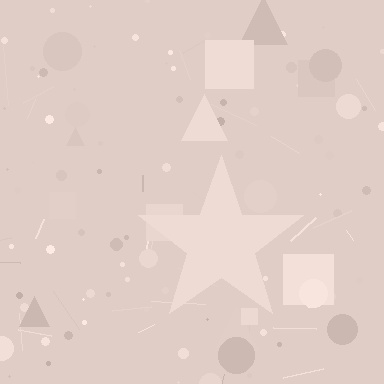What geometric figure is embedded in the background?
A star is embedded in the background.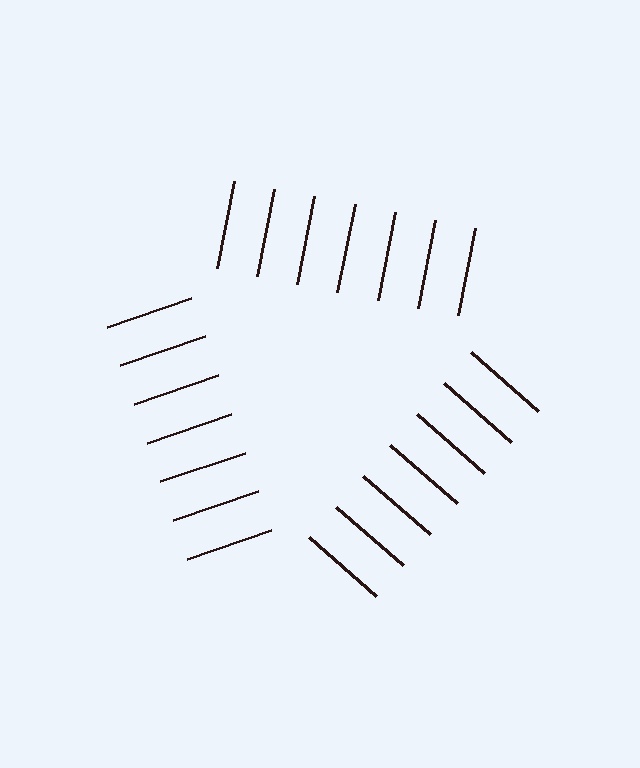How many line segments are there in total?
21 — 7 along each of the 3 edges.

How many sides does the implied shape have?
3 sides — the line-ends trace a triangle.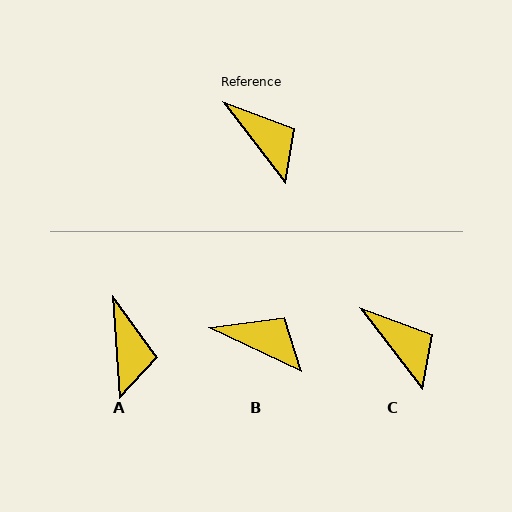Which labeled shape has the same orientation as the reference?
C.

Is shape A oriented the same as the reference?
No, it is off by about 33 degrees.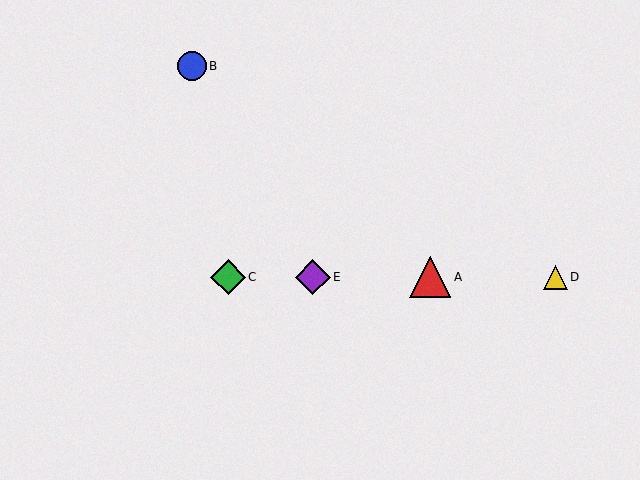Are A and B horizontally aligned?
No, A is at y≈277 and B is at y≈66.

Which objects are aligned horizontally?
Objects A, C, D, E are aligned horizontally.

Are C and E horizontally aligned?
Yes, both are at y≈277.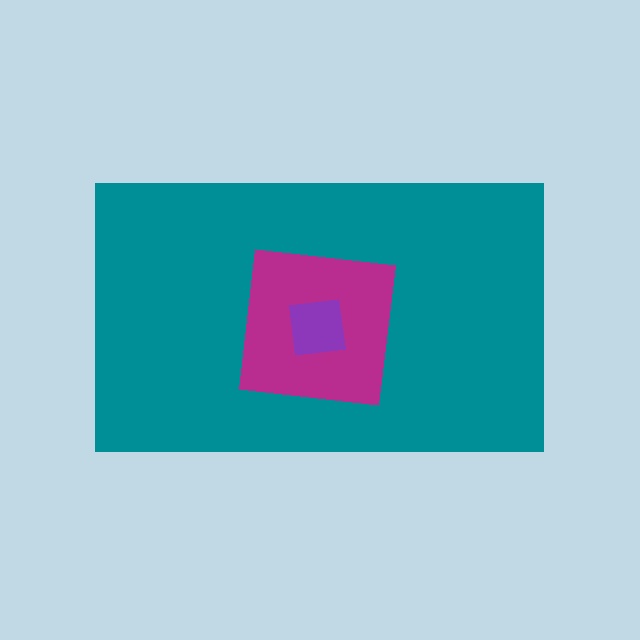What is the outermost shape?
The teal rectangle.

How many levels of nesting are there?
3.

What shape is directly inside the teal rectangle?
The magenta square.